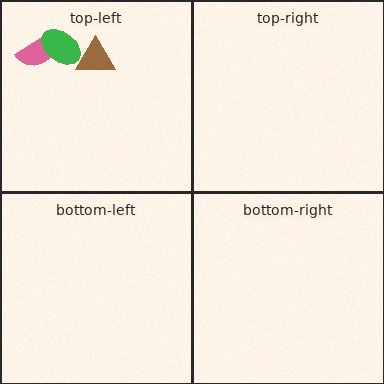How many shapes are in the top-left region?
3.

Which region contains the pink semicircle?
The top-left region.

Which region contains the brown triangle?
The top-left region.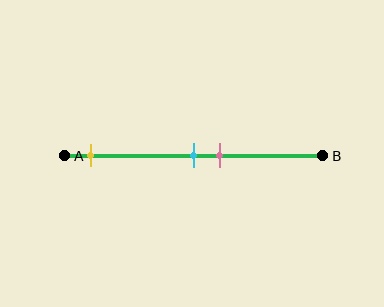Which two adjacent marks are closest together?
The cyan and pink marks are the closest adjacent pair.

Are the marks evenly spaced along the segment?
No, the marks are not evenly spaced.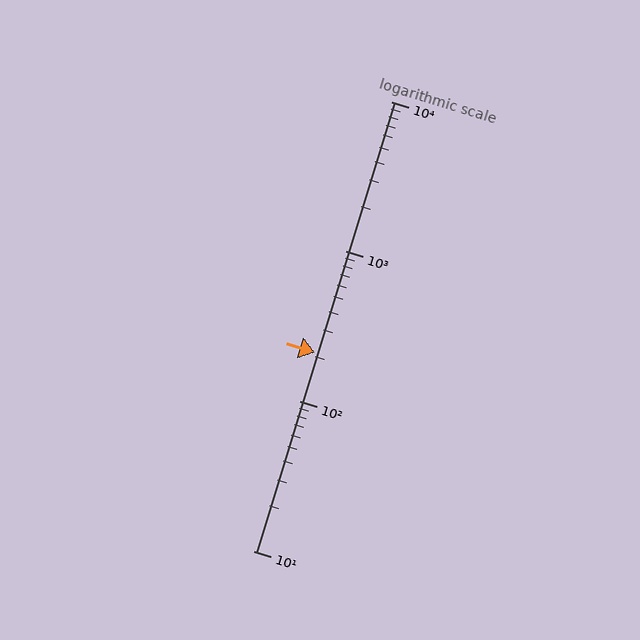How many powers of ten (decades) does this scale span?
The scale spans 3 decades, from 10 to 10000.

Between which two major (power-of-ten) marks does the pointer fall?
The pointer is between 100 and 1000.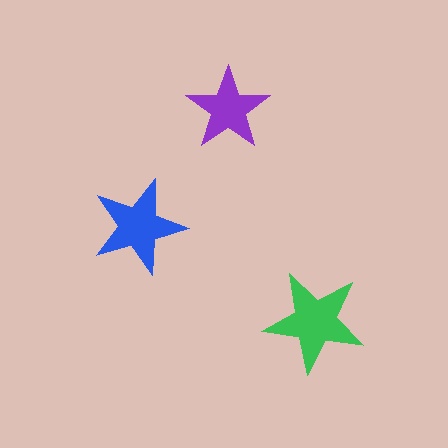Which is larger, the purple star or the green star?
The green one.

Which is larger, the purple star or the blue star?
The blue one.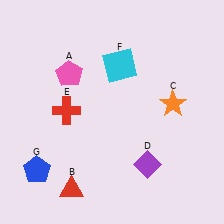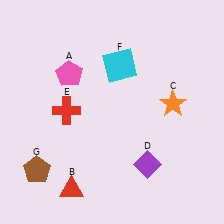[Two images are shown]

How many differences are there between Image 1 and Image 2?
There is 1 difference between the two images.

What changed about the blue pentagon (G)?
In Image 1, G is blue. In Image 2, it changed to brown.